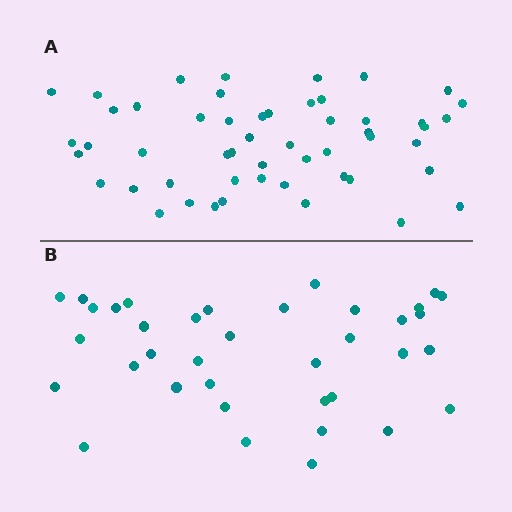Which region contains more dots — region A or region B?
Region A (the top region) has more dots.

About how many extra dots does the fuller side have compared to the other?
Region A has approximately 15 more dots than region B.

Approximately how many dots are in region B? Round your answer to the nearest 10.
About 40 dots. (The exact count is 37, which rounds to 40.)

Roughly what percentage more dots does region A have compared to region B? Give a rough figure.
About 40% more.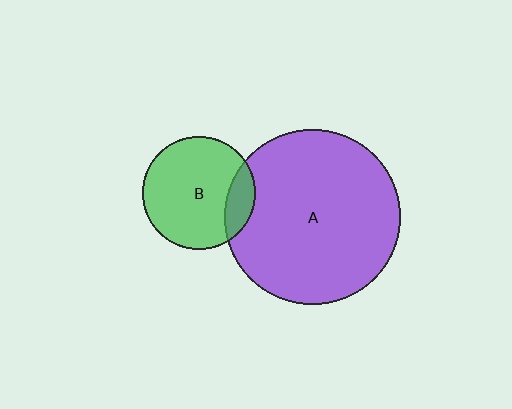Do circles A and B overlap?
Yes.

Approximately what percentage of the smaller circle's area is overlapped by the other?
Approximately 15%.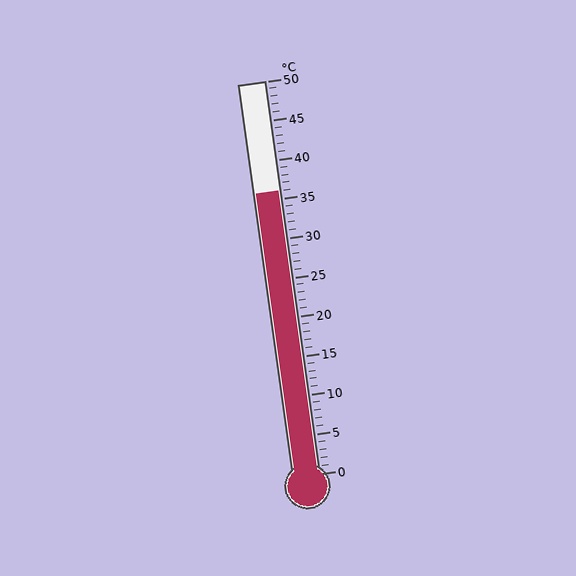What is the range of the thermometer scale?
The thermometer scale ranges from 0°C to 50°C.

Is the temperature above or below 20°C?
The temperature is above 20°C.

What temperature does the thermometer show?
The thermometer shows approximately 36°C.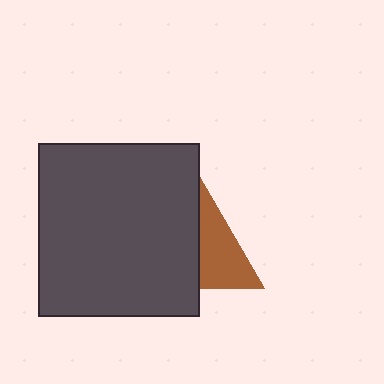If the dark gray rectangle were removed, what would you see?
You would see the complete brown triangle.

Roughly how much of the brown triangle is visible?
About half of it is visible (roughly 50%).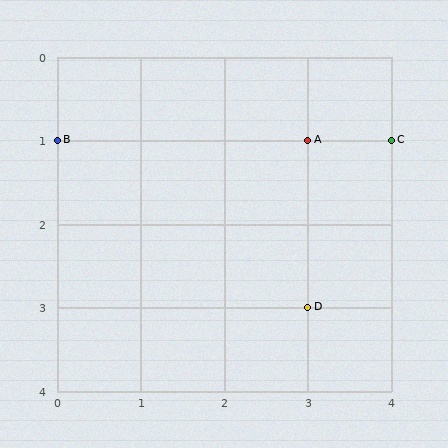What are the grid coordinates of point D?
Point D is at grid coordinates (3, 3).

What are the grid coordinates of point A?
Point A is at grid coordinates (3, 1).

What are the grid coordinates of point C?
Point C is at grid coordinates (4, 1).